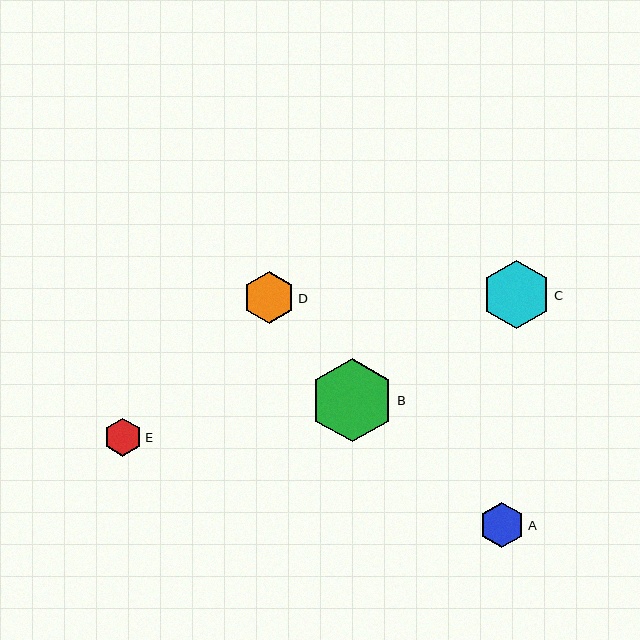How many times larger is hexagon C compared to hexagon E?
Hexagon C is approximately 1.8 times the size of hexagon E.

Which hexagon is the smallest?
Hexagon E is the smallest with a size of approximately 37 pixels.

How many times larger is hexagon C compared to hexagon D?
Hexagon C is approximately 1.3 times the size of hexagon D.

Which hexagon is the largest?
Hexagon B is the largest with a size of approximately 84 pixels.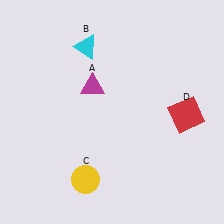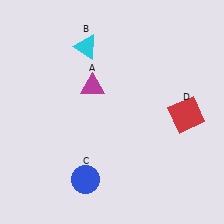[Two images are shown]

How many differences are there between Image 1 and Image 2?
There is 1 difference between the two images.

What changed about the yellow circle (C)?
In Image 1, C is yellow. In Image 2, it changed to blue.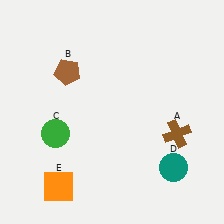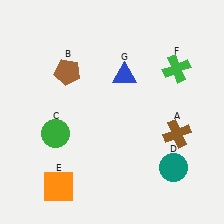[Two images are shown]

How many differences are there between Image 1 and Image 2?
There are 2 differences between the two images.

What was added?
A green cross (F), a blue triangle (G) were added in Image 2.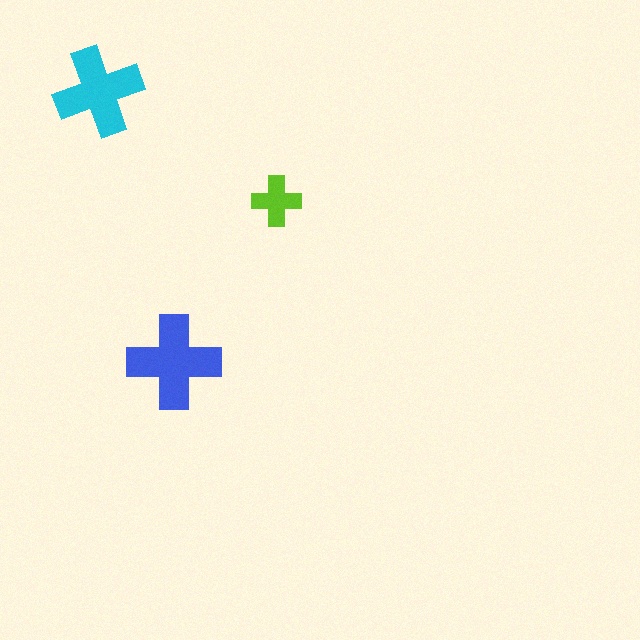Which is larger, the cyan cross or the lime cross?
The cyan one.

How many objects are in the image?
There are 3 objects in the image.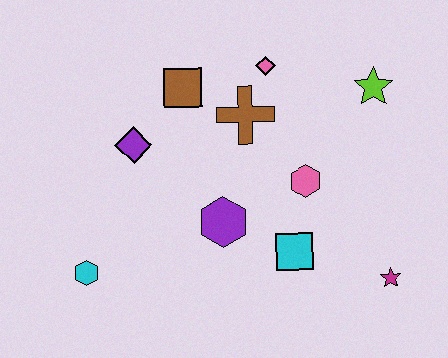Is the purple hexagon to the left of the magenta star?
Yes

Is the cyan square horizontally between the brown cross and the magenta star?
Yes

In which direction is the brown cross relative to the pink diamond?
The brown cross is below the pink diamond.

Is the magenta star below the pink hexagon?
Yes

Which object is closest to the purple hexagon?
The cyan square is closest to the purple hexagon.